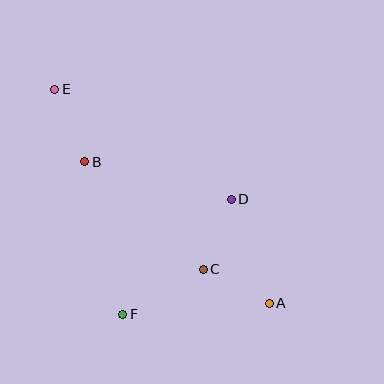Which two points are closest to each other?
Points A and C are closest to each other.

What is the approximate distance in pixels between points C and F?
The distance between C and F is approximately 92 pixels.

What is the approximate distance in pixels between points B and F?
The distance between B and F is approximately 158 pixels.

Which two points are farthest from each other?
Points A and E are farthest from each other.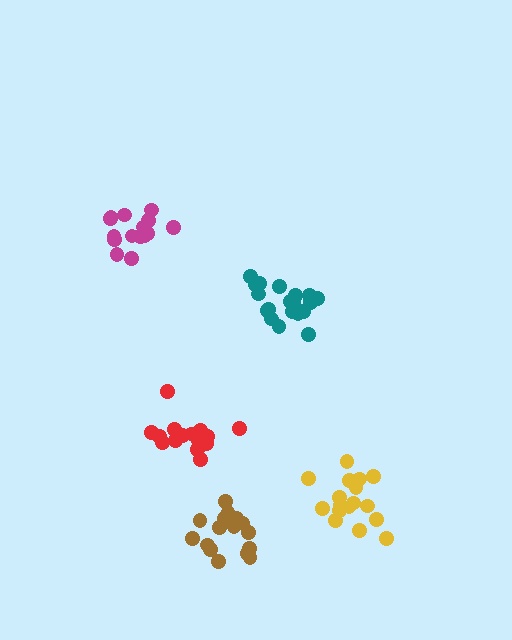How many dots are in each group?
Group 1: 15 dots, Group 2: 17 dots, Group 3: 16 dots, Group 4: 19 dots, Group 5: 15 dots (82 total).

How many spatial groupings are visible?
There are 5 spatial groupings.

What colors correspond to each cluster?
The clusters are colored: magenta, yellow, brown, teal, red.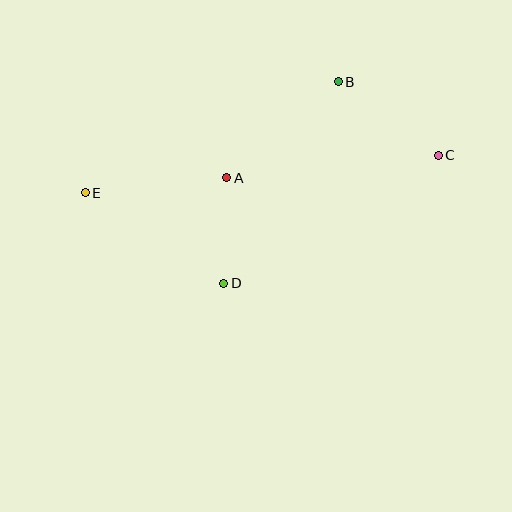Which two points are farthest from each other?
Points C and E are farthest from each other.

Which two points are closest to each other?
Points A and D are closest to each other.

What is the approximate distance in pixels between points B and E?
The distance between B and E is approximately 276 pixels.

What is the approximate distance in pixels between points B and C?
The distance between B and C is approximately 124 pixels.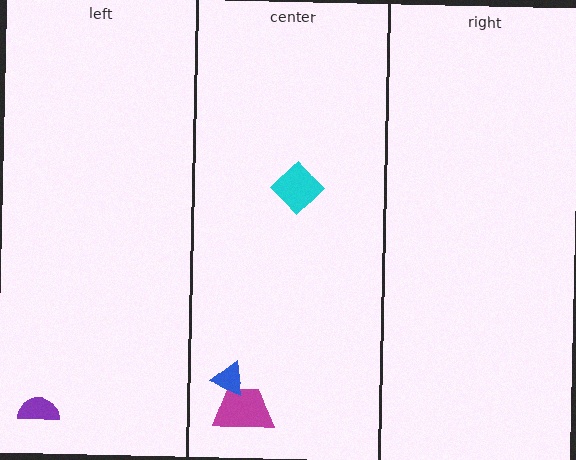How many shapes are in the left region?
1.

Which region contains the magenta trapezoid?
The center region.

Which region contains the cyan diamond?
The center region.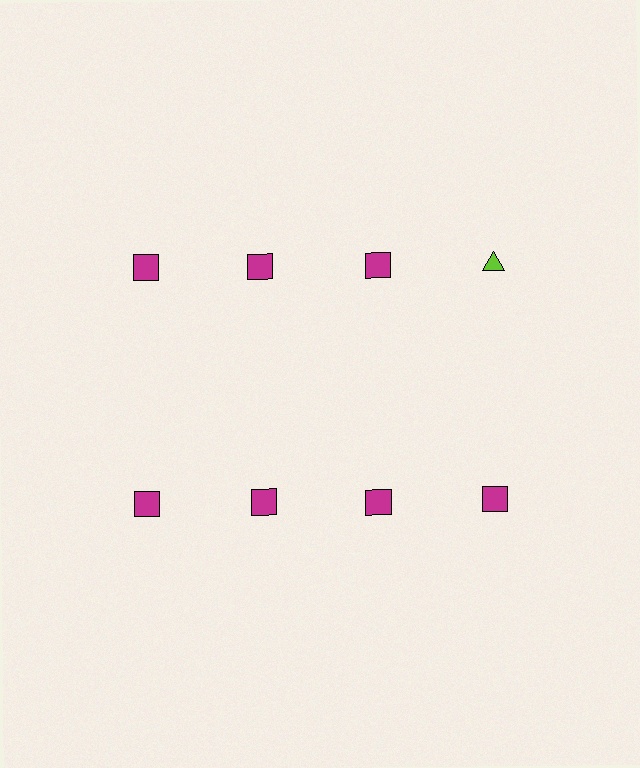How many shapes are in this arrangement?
There are 8 shapes arranged in a grid pattern.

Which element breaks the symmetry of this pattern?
The lime triangle in the top row, second from right column breaks the symmetry. All other shapes are magenta squares.